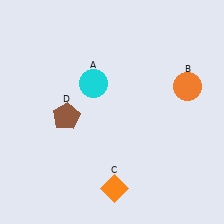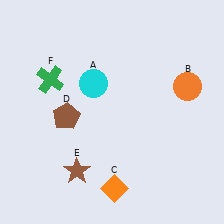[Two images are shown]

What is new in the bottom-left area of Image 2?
A brown star (E) was added in the bottom-left area of Image 2.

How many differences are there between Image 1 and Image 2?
There are 2 differences between the two images.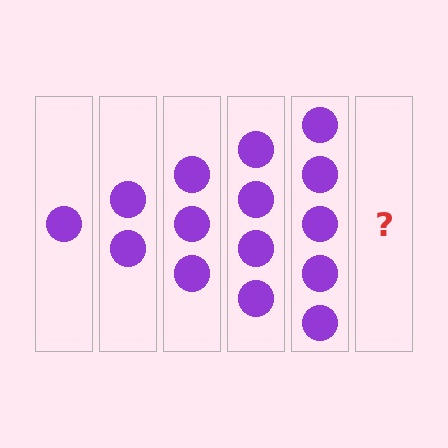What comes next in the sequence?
The next element should be 6 circles.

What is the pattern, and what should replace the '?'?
The pattern is that each step adds one more circle. The '?' should be 6 circles.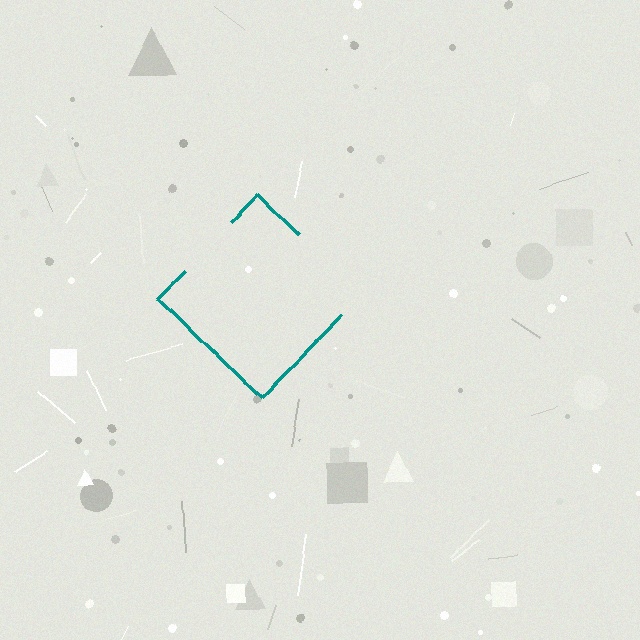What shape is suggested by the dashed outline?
The dashed outline suggests a diamond.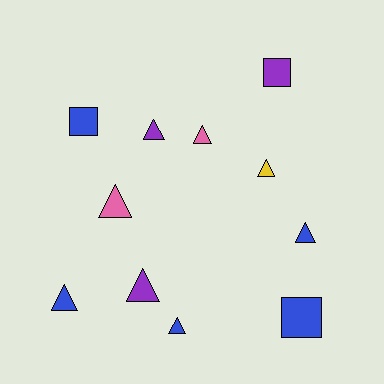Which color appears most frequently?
Blue, with 5 objects.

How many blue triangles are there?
There are 3 blue triangles.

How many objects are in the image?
There are 11 objects.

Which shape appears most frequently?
Triangle, with 8 objects.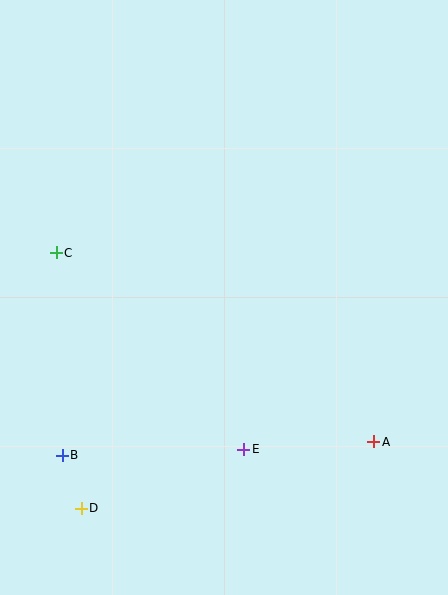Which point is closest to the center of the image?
Point E at (244, 449) is closest to the center.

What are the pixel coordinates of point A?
Point A is at (374, 442).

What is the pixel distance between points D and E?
The distance between D and E is 173 pixels.